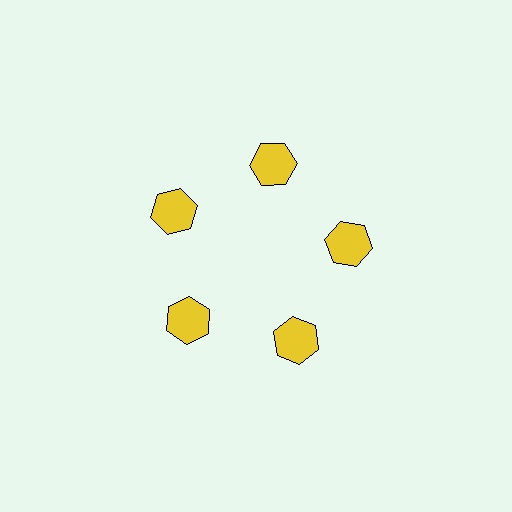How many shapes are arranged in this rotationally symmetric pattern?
There are 5 shapes, arranged in 5 groups of 1.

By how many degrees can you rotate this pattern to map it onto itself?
The pattern maps onto itself every 72 degrees of rotation.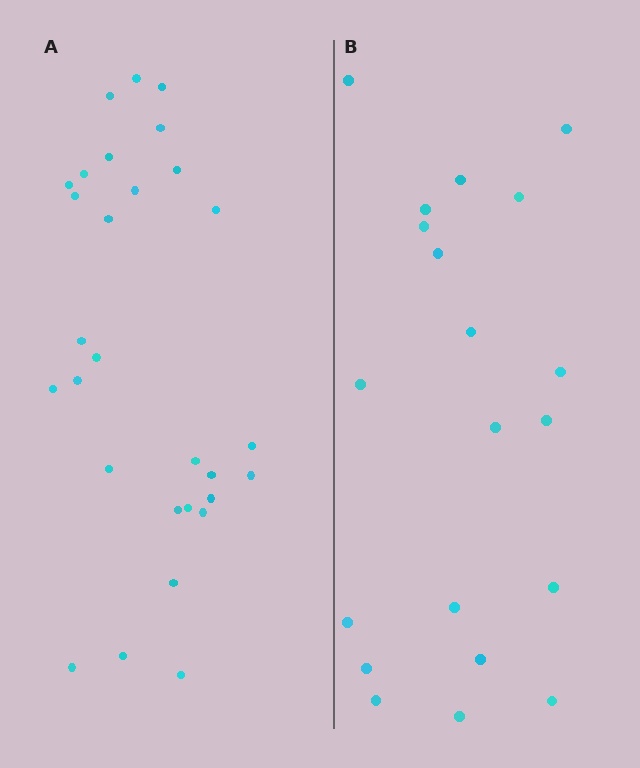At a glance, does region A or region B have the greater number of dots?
Region A (the left region) has more dots.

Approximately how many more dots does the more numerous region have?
Region A has roughly 8 or so more dots than region B.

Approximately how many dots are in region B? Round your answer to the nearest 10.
About 20 dots.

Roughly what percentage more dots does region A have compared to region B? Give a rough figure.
About 45% more.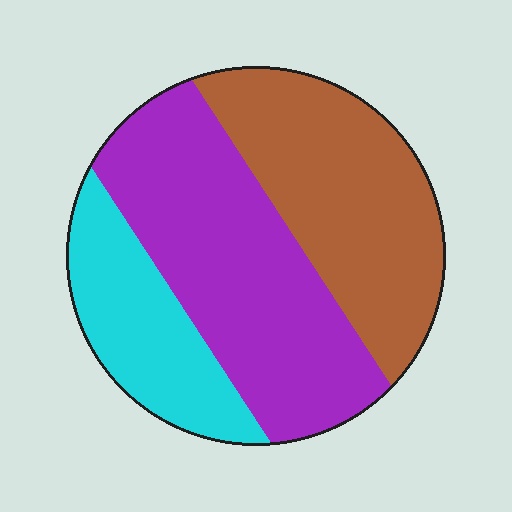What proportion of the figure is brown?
Brown takes up between a quarter and a half of the figure.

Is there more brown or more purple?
Purple.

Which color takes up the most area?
Purple, at roughly 45%.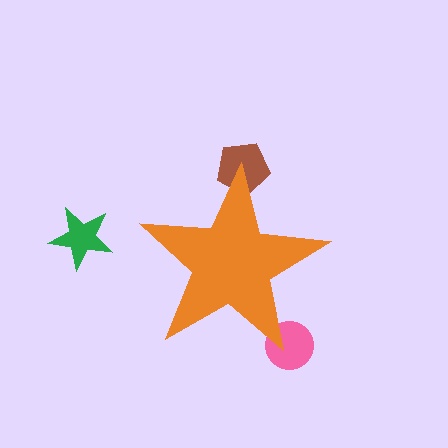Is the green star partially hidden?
No, the green star is fully visible.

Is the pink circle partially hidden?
Yes, the pink circle is partially hidden behind the orange star.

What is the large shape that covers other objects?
An orange star.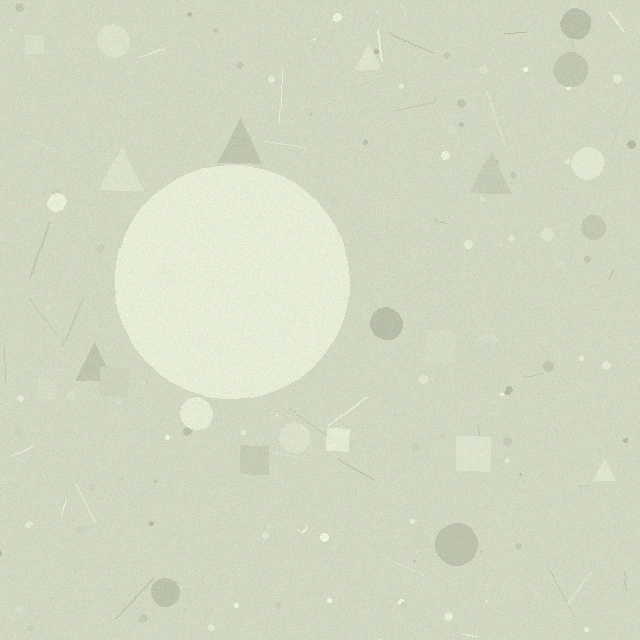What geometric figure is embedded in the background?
A circle is embedded in the background.